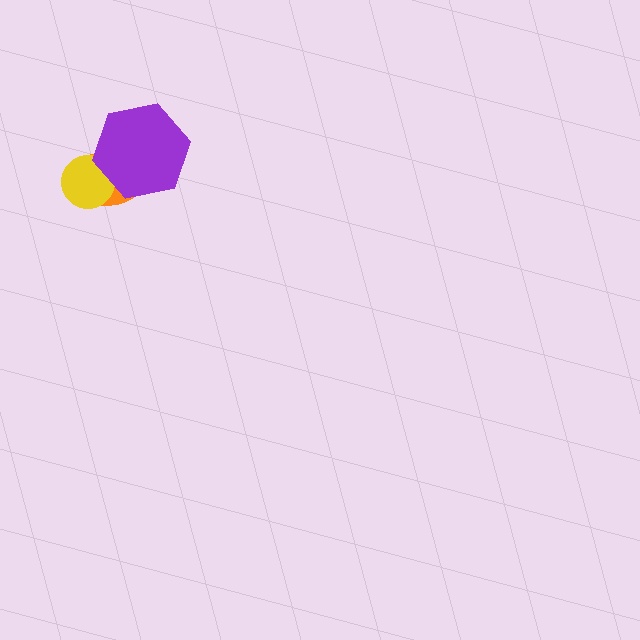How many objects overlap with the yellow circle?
2 objects overlap with the yellow circle.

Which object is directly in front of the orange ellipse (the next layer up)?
The yellow circle is directly in front of the orange ellipse.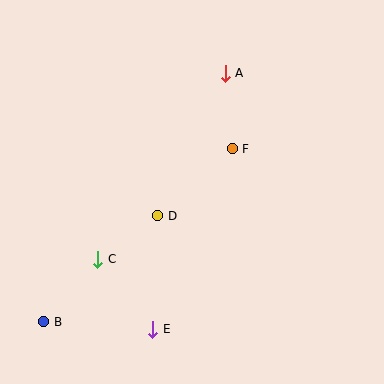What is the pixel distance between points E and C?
The distance between E and C is 89 pixels.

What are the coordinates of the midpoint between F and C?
The midpoint between F and C is at (165, 204).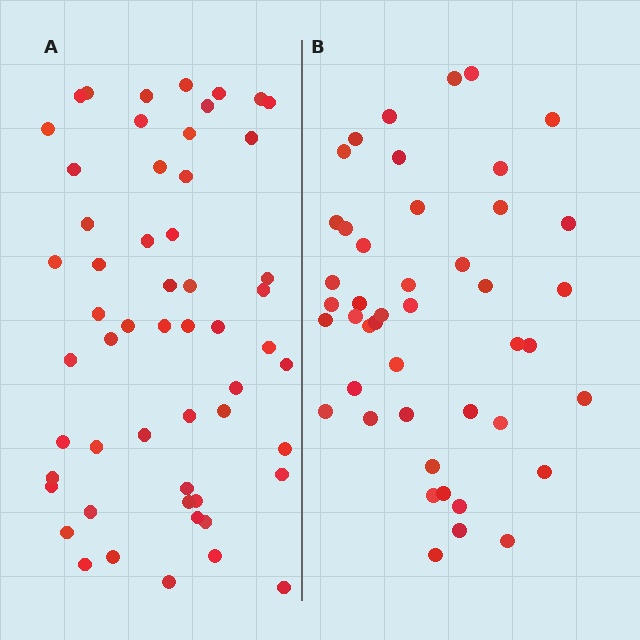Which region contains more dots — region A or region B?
Region A (the left region) has more dots.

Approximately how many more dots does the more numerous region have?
Region A has roughly 10 or so more dots than region B.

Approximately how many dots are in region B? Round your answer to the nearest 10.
About 40 dots. (The exact count is 45, which rounds to 40.)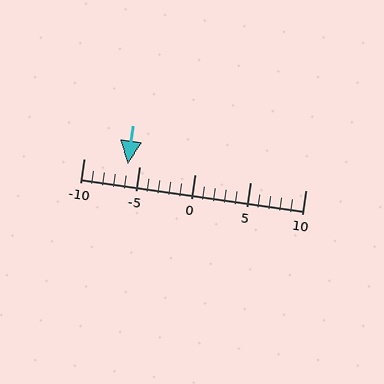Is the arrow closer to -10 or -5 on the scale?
The arrow is closer to -5.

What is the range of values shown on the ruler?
The ruler shows values from -10 to 10.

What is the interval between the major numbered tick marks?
The major tick marks are spaced 5 units apart.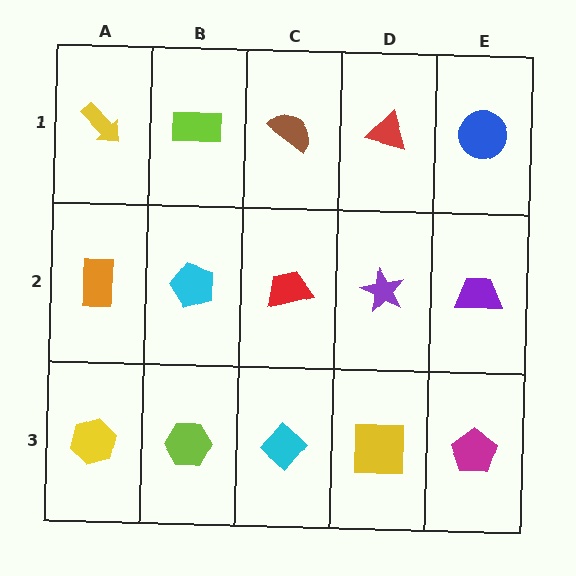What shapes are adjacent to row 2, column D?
A red triangle (row 1, column D), a yellow square (row 3, column D), a red trapezoid (row 2, column C), a purple trapezoid (row 2, column E).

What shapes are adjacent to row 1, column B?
A cyan pentagon (row 2, column B), a yellow arrow (row 1, column A), a brown semicircle (row 1, column C).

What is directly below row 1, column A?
An orange rectangle.